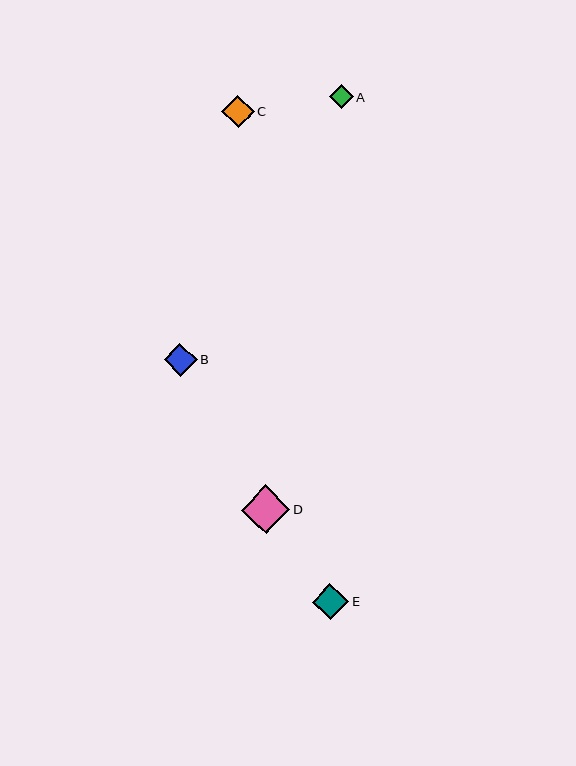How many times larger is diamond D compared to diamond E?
Diamond D is approximately 1.3 times the size of diamond E.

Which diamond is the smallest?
Diamond A is the smallest with a size of approximately 24 pixels.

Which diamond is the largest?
Diamond D is the largest with a size of approximately 48 pixels.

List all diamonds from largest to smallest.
From largest to smallest: D, E, B, C, A.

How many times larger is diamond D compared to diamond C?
Diamond D is approximately 1.5 times the size of diamond C.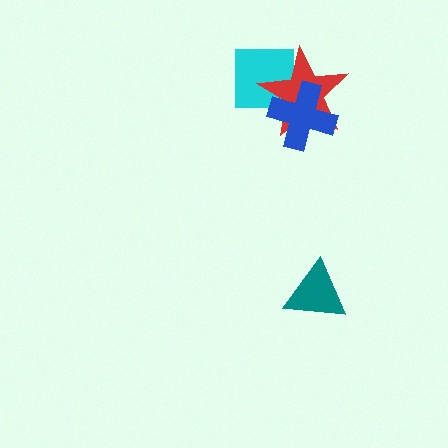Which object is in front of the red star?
The blue cross is in front of the red star.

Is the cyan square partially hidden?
Yes, it is partially covered by another shape.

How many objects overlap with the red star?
2 objects overlap with the red star.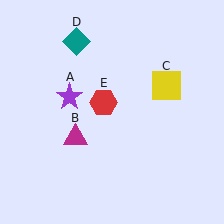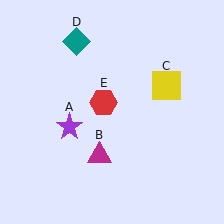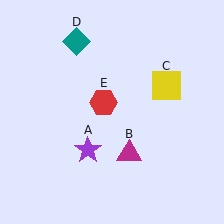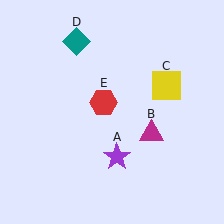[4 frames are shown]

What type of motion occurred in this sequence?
The purple star (object A), magenta triangle (object B) rotated counterclockwise around the center of the scene.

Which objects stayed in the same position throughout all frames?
Yellow square (object C) and teal diamond (object D) and red hexagon (object E) remained stationary.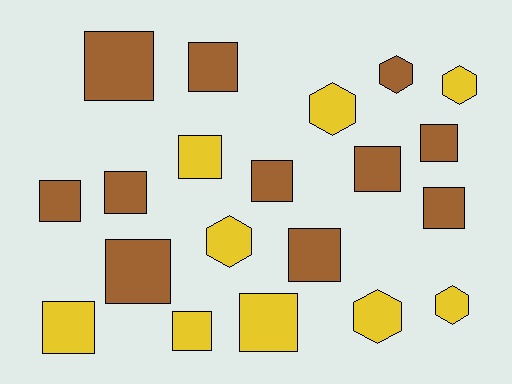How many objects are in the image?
There are 20 objects.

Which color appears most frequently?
Brown, with 11 objects.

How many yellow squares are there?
There are 4 yellow squares.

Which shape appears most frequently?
Square, with 14 objects.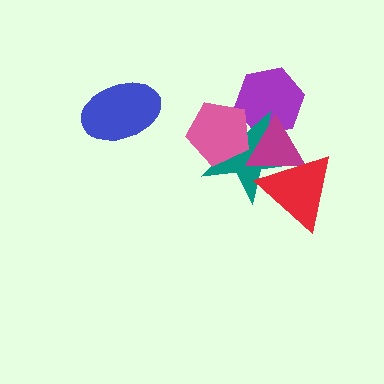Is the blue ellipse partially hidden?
No, no other shape covers it.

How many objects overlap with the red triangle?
2 objects overlap with the red triangle.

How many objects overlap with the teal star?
4 objects overlap with the teal star.